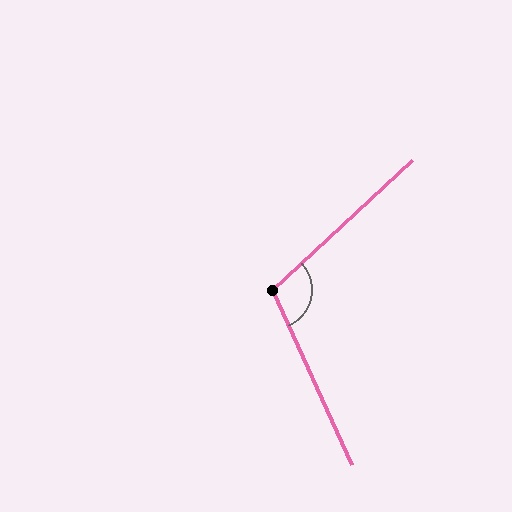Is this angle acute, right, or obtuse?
It is obtuse.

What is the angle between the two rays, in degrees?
Approximately 108 degrees.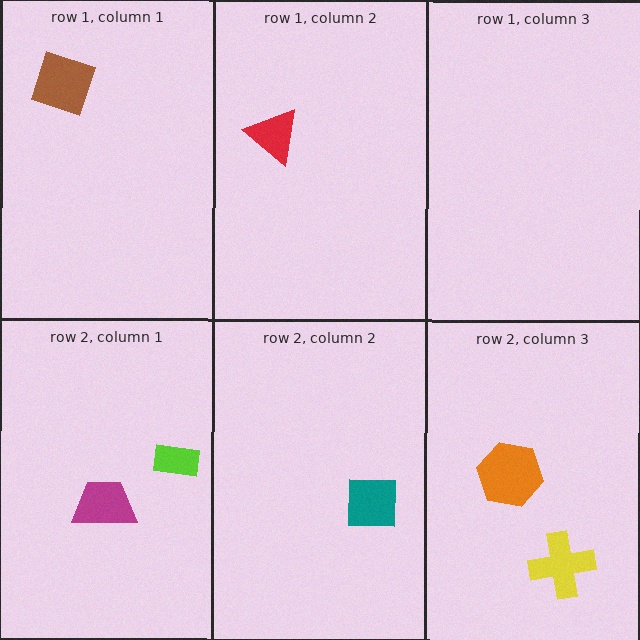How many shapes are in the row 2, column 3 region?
2.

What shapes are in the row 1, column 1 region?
The brown diamond.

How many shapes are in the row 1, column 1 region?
1.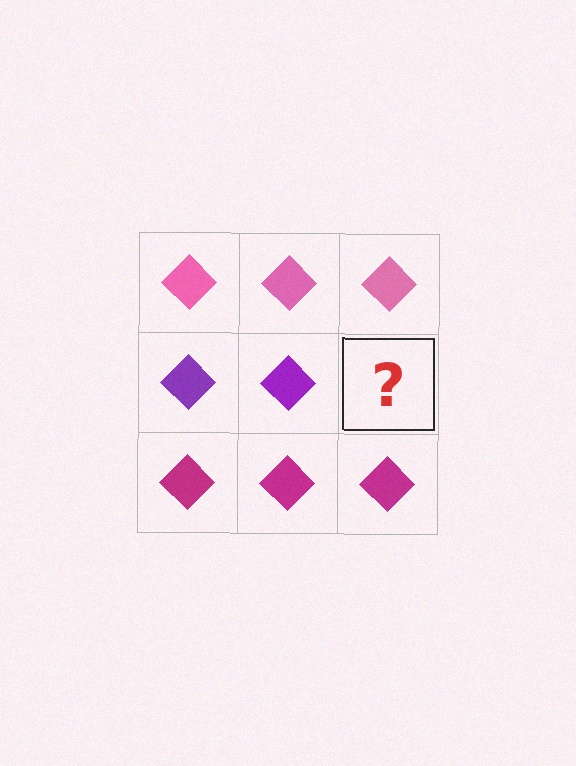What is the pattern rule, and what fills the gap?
The rule is that each row has a consistent color. The gap should be filled with a purple diamond.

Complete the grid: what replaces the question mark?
The question mark should be replaced with a purple diamond.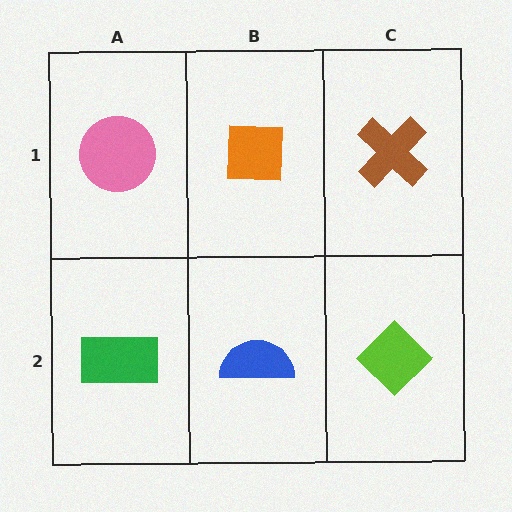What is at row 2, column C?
A lime diamond.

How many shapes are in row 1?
3 shapes.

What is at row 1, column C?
A brown cross.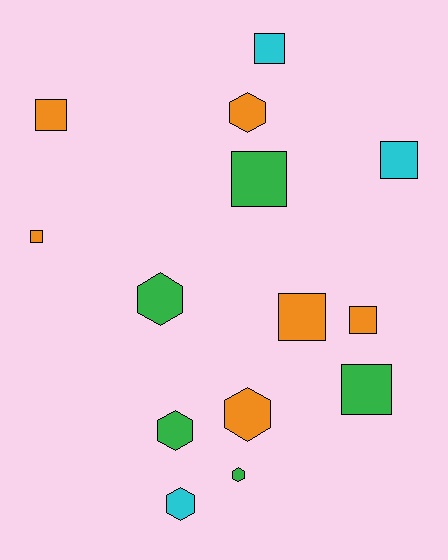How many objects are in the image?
There are 14 objects.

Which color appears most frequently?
Orange, with 6 objects.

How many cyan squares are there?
There are 2 cyan squares.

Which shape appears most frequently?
Square, with 8 objects.